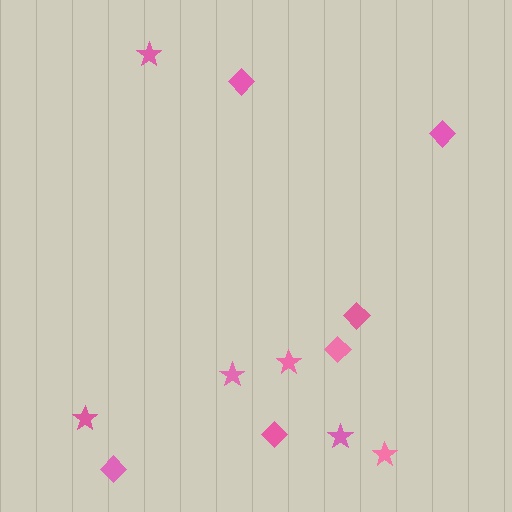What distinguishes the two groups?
There are 2 groups: one group of diamonds (6) and one group of stars (6).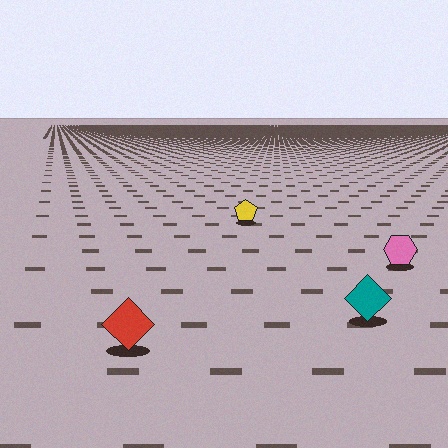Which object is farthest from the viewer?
The yellow pentagon is farthest from the viewer. It appears smaller and the ground texture around it is denser.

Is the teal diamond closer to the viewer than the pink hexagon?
Yes. The teal diamond is closer — you can tell from the texture gradient: the ground texture is coarser near it.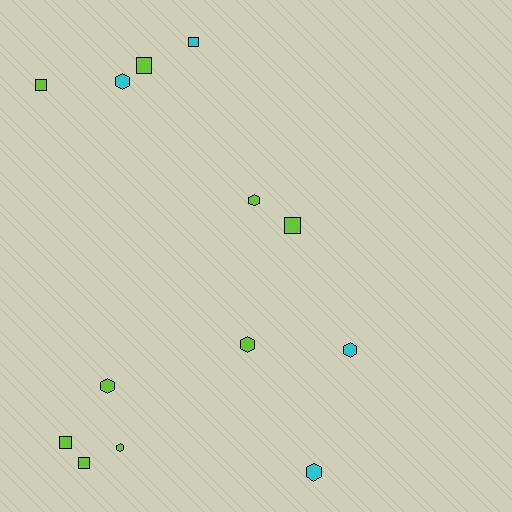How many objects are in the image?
There are 13 objects.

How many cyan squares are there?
There is 1 cyan square.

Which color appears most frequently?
Lime, with 9 objects.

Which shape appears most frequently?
Hexagon, with 7 objects.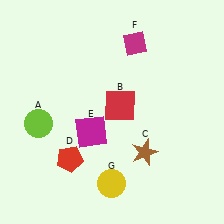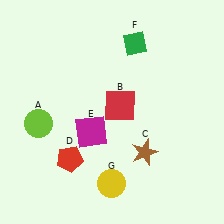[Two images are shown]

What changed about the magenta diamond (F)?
In Image 1, F is magenta. In Image 2, it changed to green.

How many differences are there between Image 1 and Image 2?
There is 1 difference between the two images.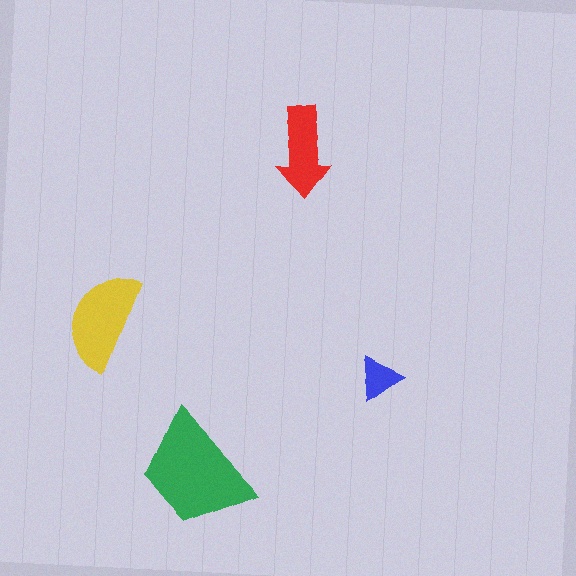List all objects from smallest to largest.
The blue triangle, the red arrow, the yellow semicircle, the green trapezoid.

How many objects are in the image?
There are 4 objects in the image.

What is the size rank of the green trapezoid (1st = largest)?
1st.